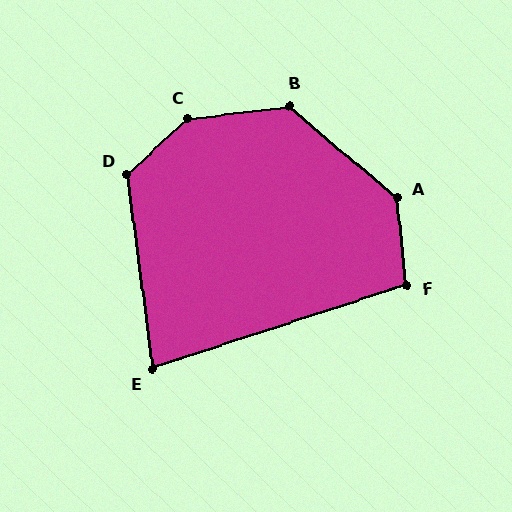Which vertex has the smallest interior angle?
E, at approximately 79 degrees.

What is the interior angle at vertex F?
Approximately 102 degrees (obtuse).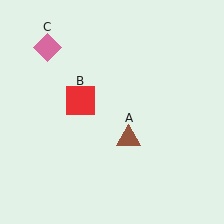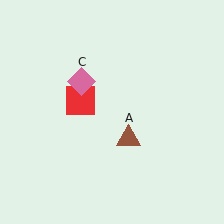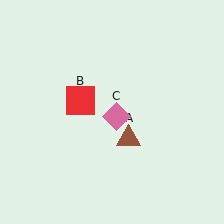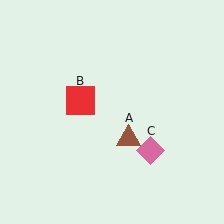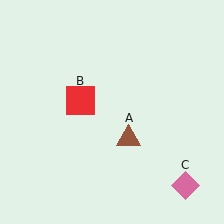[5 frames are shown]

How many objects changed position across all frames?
1 object changed position: pink diamond (object C).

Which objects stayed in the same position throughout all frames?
Brown triangle (object A) and red square (object B) remained stationary.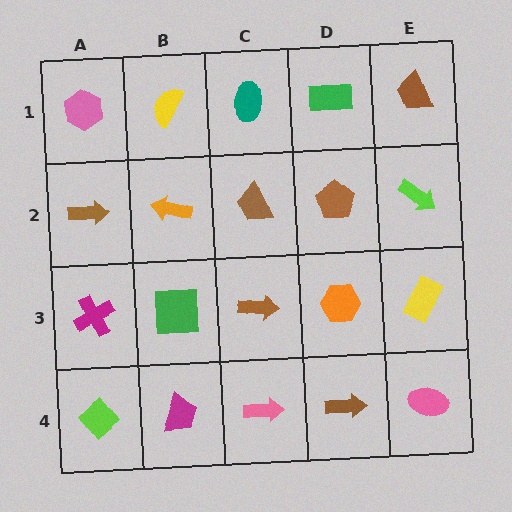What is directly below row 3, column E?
A pink ellipse.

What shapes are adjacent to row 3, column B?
An orange arrow (row 2, column B), a magenta trapezoid (row 4, column B), a magenta cross (row 3, column A), a brown arrow (row 3, column C).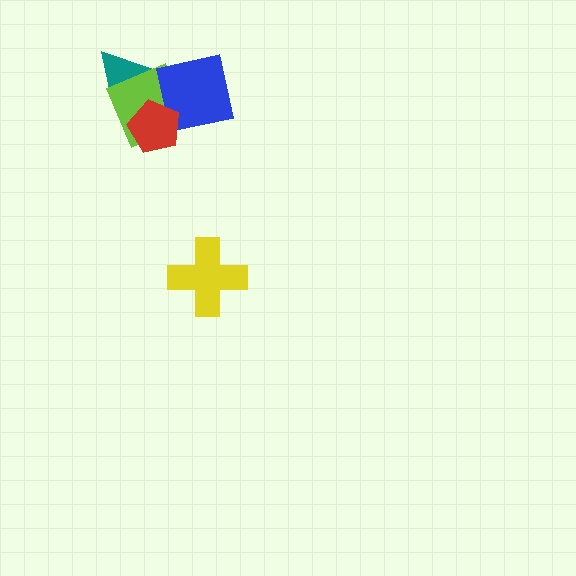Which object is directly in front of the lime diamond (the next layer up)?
The blue square is directly in front of the lime diamond.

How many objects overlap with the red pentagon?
2 objects overlap with the red pentagon.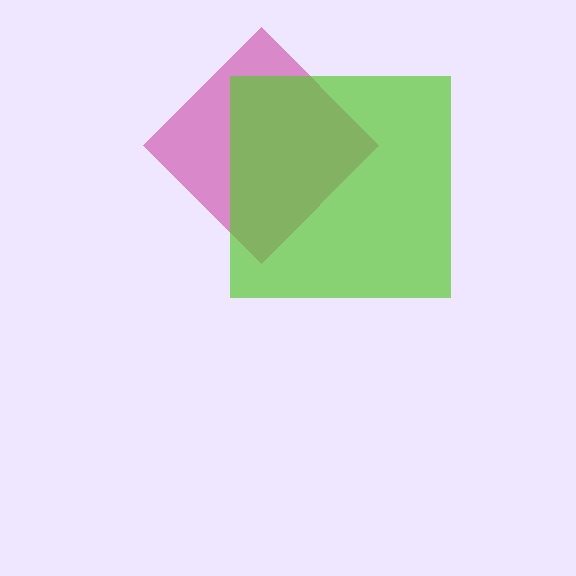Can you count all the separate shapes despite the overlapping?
Yes, there are 2 separate shapes.